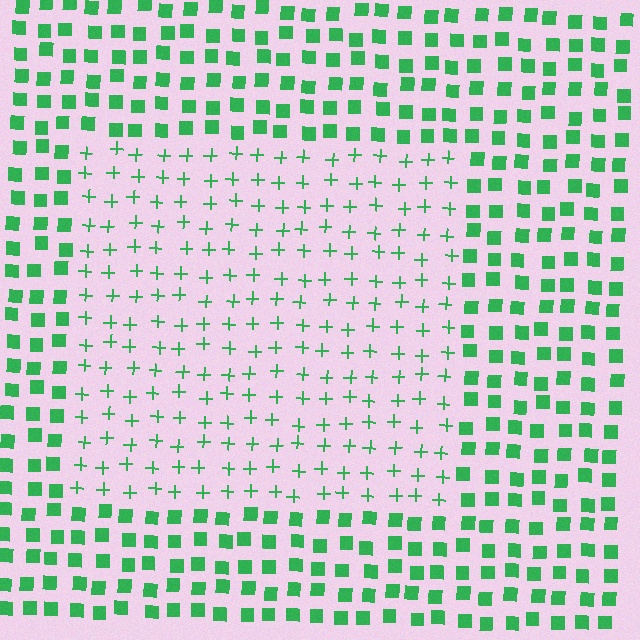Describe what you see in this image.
The image is filled with small green elements arranged in a uniform grid. A rectangle-shaped region contains plus signs, while the surrounding area contains squares. The boundary is defined purely by the change in element shape.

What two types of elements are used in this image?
The image uses plus signs inside the rectangle region and squares outside it.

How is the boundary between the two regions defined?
The boundary is defined by a change in element shape: plus signs inside vs. squares outside. All elements share the same color and spacing.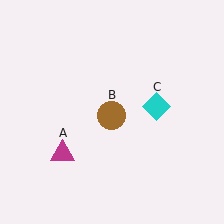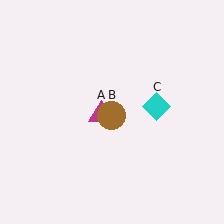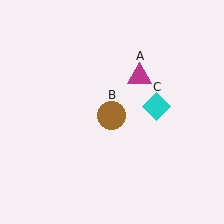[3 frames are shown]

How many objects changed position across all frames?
1 object changed position: magenta triangle (object A).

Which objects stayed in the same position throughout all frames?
Brown circle (object B) and cyan diamond (object C) remained stationary.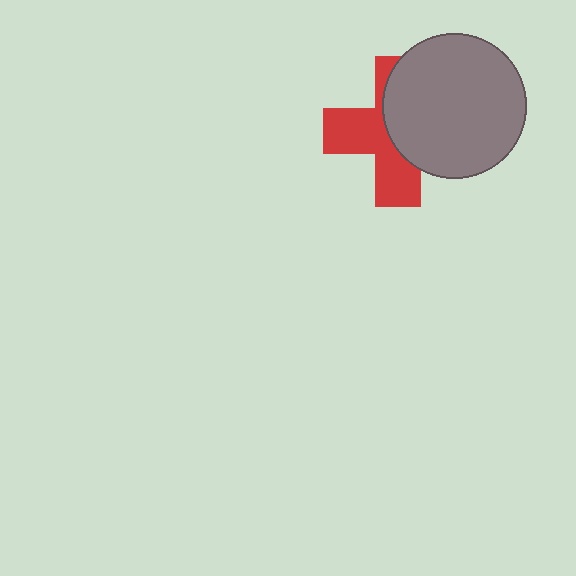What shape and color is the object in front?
The object in front is a gray circle.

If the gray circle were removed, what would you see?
You would see the complete red cross.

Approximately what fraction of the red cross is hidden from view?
Roughly 50% of the red cross is hidden behind the gray circle.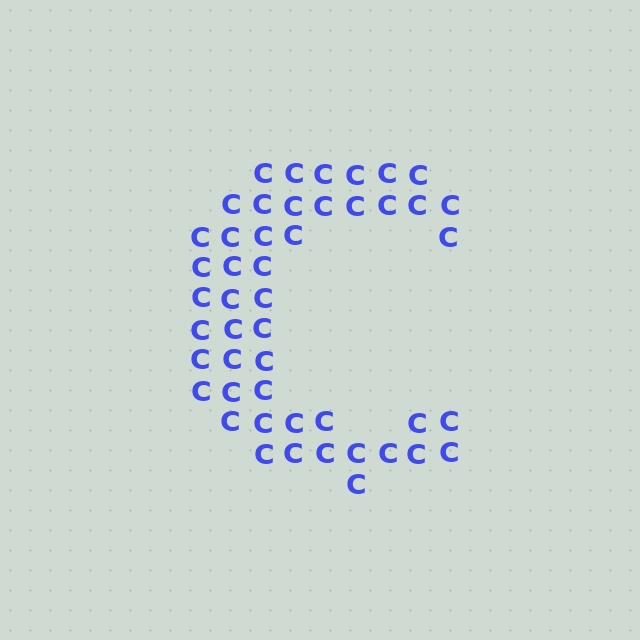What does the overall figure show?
The overall figure shows the letter C.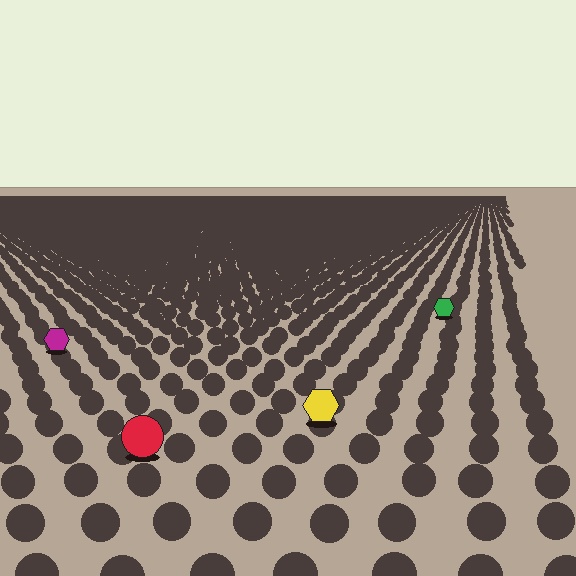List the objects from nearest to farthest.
From nearest to farthest: the red circle, the yellow hexagon, the magenta hexagon, the green hexagon.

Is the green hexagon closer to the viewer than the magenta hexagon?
No. The magenta hexagon is closer — you can tell from the texture gradient: the ground texture is coarser near it.